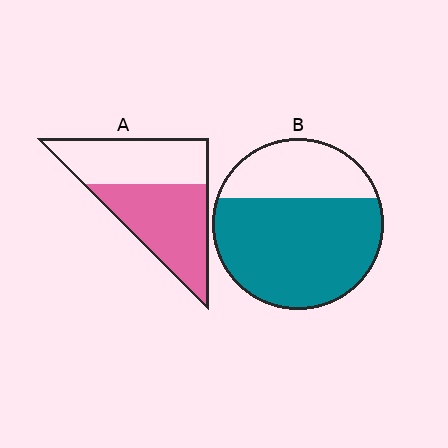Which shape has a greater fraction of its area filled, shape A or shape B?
Shape B.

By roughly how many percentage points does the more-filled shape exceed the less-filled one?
By roughly 15 percentage points (B over A).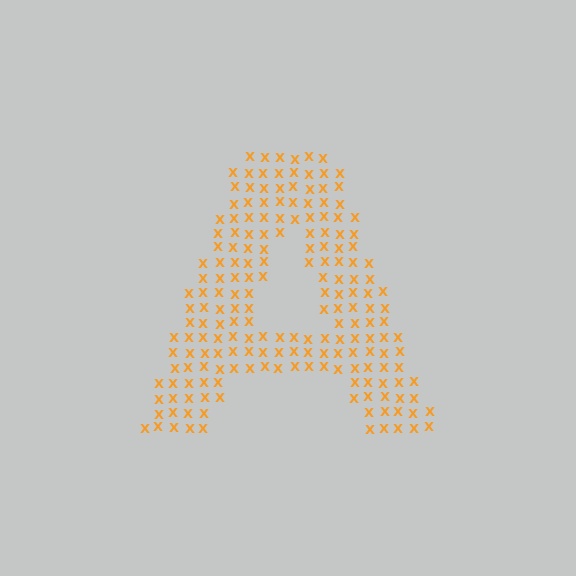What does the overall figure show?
The overall figure shows the letter A.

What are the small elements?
The small elements are letter X's.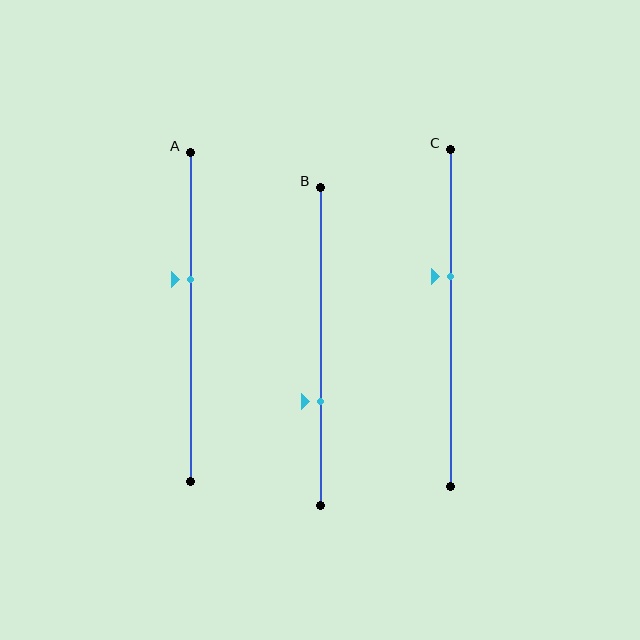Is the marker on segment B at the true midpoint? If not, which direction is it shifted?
No, the marker on segment B is shifted downward by about 17% of the segment length.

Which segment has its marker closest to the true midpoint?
Segment A has its marker closest to the true midpoint.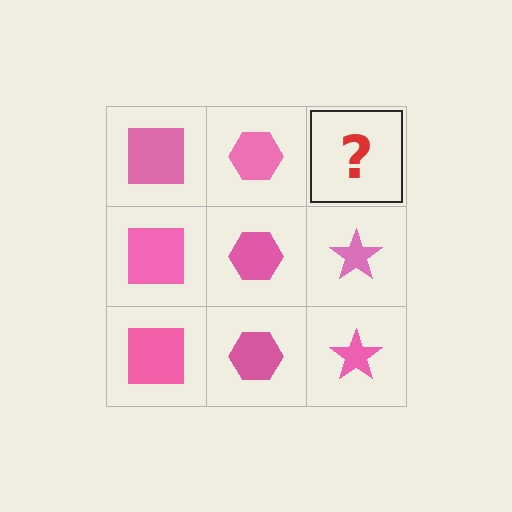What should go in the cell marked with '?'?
The missing cell should contain a pink star.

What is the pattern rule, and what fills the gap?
The rule is that each column has a consistent shape. The gap should be filled with a pink star.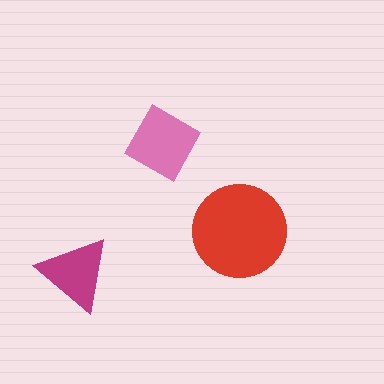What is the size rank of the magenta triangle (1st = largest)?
3rd.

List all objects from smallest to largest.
The magenta triangle, the pink diamond, the red circle.